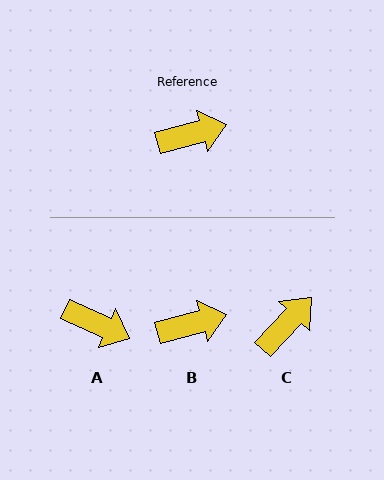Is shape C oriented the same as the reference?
No, it is off by about 32 degrees.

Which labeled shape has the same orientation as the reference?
B.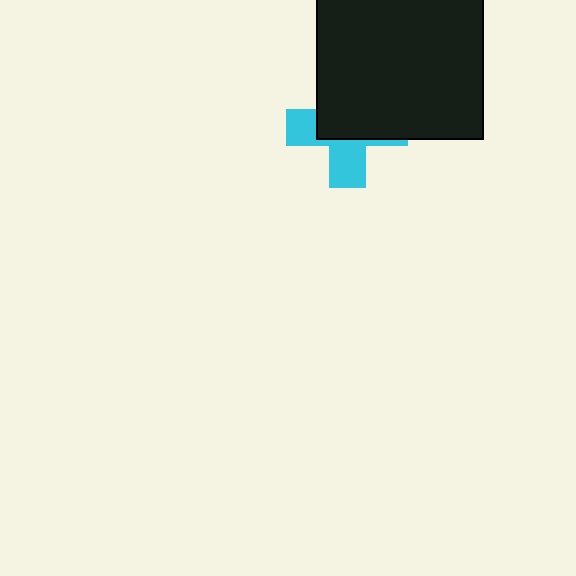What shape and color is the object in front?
The object in front is a black square.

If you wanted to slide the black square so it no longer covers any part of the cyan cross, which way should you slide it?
Slide it up — that is the most direct way to separate the two shapes.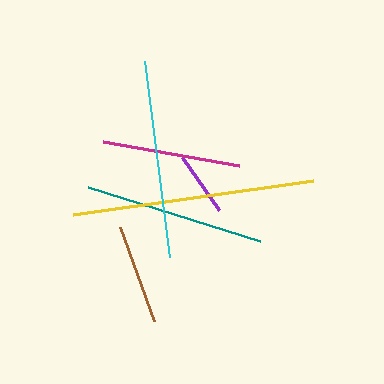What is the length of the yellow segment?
The yellow segment is approximately 242 pixels long.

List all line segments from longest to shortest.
From longest to shortest: yellow, cyan, teal, magenta, brown, purple.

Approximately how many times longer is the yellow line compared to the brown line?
The yellow line is approximately 2.4 times the length of the brown line.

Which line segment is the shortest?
The purple line is the shortest at approximately 64 pixels.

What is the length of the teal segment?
The teal segment is approximately 180 pixels long.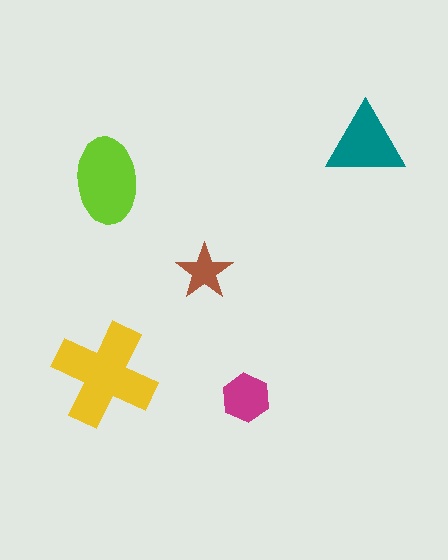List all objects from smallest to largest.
The brown star, the magenta hexagon, the teal triangle, the lime ellipse, the yellow cross.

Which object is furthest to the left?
The yellow cross is leftmost.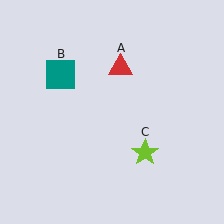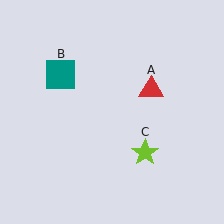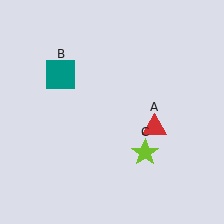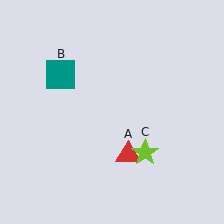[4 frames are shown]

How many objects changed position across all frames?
1 object changed position: red triangle (object A).